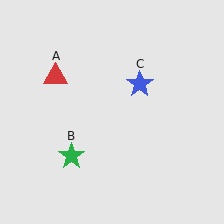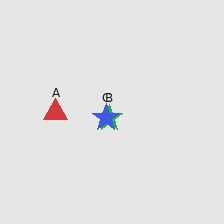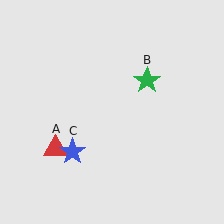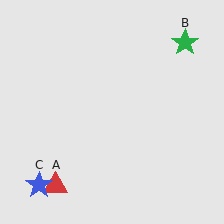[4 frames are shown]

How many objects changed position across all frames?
3 objects changed position: red triangle (object A), green star (object B), blue star (object C).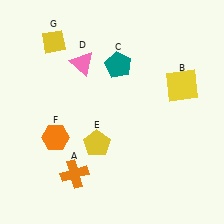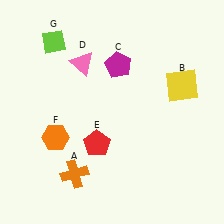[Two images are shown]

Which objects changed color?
C changed from teal to magenta. E changed from yellow to red. G changed from yellow to lime.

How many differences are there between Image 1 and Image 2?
There are 3 differences between the two images.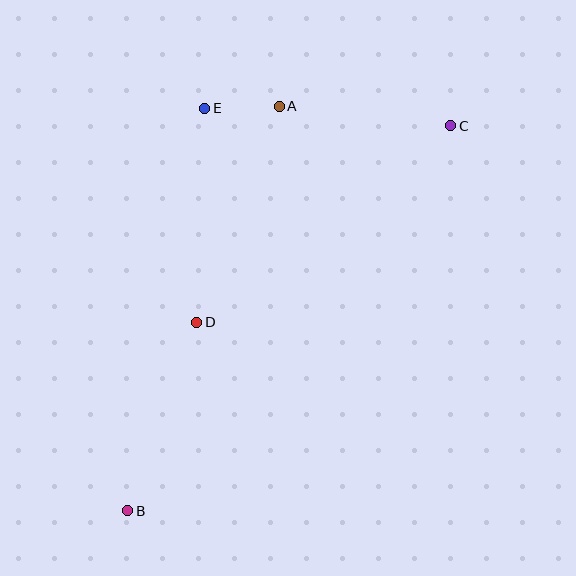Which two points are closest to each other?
Points A and E are closest to each other.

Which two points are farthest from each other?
Points B and C are farthest from each other.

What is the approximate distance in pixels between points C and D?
The distance between C and D is approximately 321 pixels.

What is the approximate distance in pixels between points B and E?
The distance between B and E is approximately 410 pixels.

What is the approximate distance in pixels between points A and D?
The distance between A and D is approximately 231 pixels.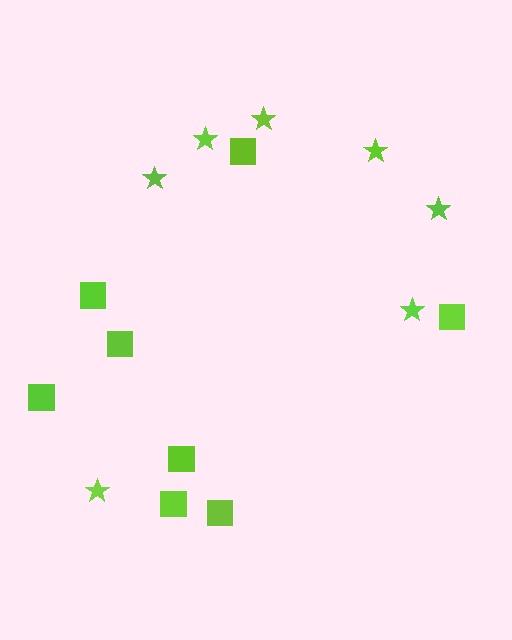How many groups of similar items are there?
There are 2 groups: one group of stars (7) and one group of squares (8).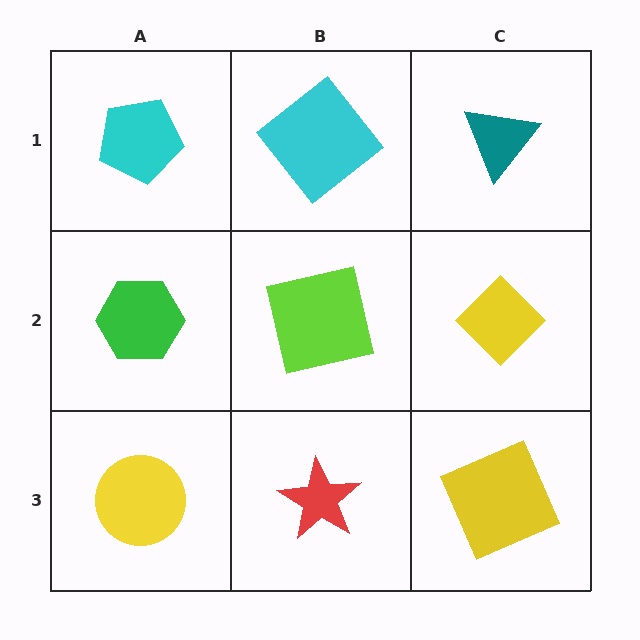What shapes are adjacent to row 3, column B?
A lime square (row 2, column B), a yellow circle (row 3, column A), a yellow square (row 3, column C).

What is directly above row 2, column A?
A cyan pentagon.